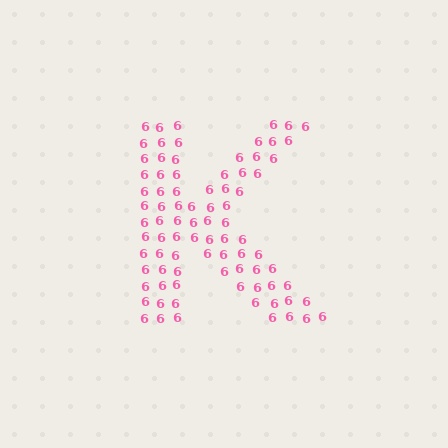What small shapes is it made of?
It is made of small digit 6's.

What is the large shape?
The large shape is the letter K.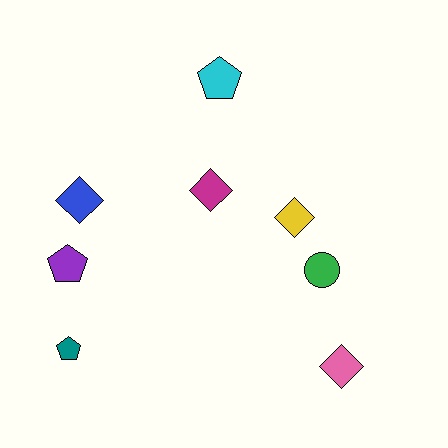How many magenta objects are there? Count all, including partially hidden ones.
There is 1 magenta object.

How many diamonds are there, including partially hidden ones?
There are 4 diamonds.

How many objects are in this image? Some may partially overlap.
There are 8 objects.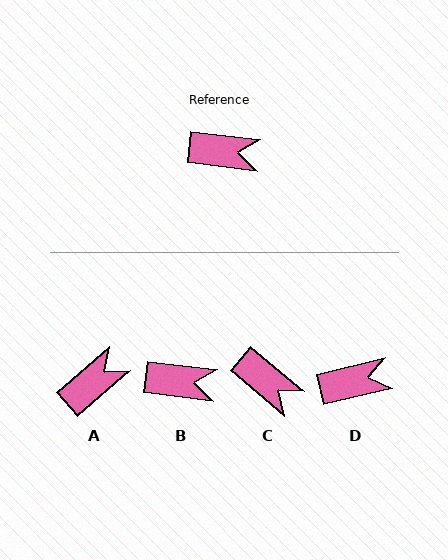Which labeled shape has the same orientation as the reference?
B.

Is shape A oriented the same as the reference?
No, it is off by about 47 degrees.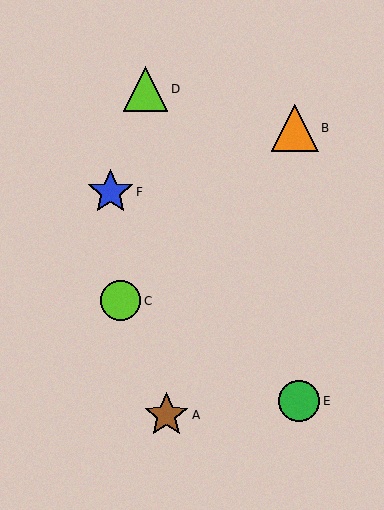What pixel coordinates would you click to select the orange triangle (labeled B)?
Click at (295, 128) to select the orange triangle B.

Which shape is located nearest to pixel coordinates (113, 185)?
The blue star (labeled F) at (111, 192) is nearest to that location.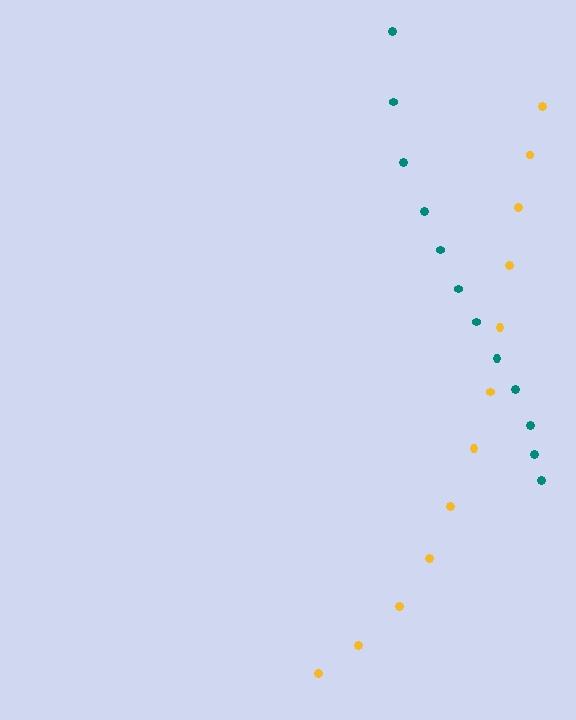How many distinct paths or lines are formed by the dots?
There are 2 distinct paths.